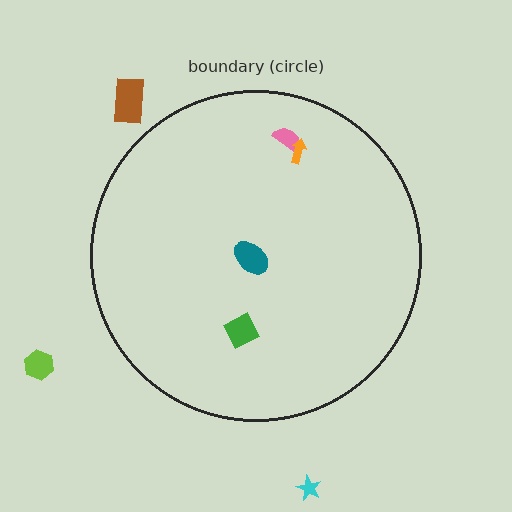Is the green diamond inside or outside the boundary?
Inside.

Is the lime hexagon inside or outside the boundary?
Outside.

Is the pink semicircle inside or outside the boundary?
Inside.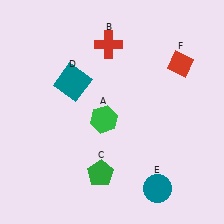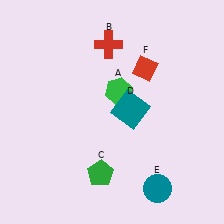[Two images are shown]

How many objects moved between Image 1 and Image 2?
3 objects moved between the two images.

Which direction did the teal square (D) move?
The teal square (D) moved right.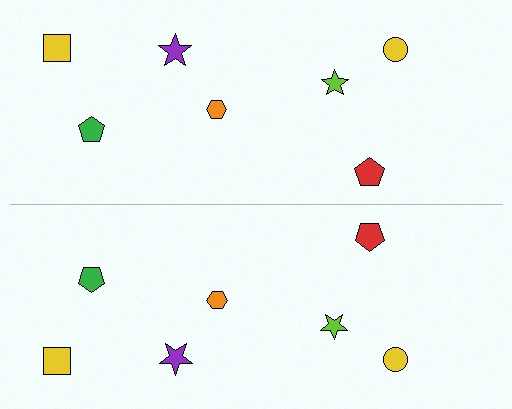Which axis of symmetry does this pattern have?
The pattern has a horizontal axis of symmetry running through the center of the image.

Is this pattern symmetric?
Yes, this pattern has bilateral (reflection) symmetry.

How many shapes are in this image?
There are 14 shapes in this image.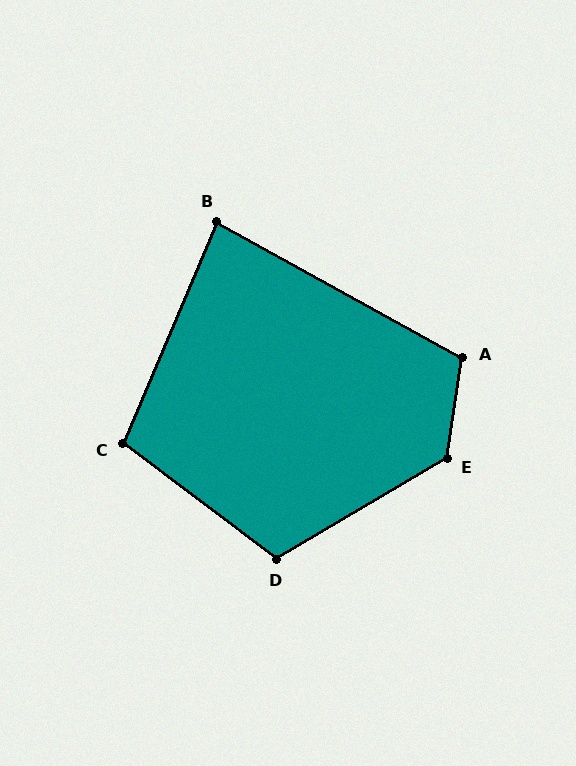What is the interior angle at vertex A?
Approximately 110 degrees (obtuse).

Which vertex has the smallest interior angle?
B, at approximately 84 degrees.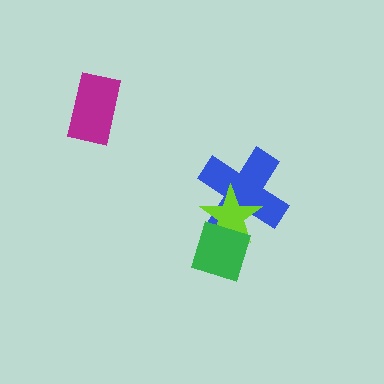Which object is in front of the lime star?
The green diamond is in front of the lime star.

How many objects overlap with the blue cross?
2 objects overlap with the blue cross.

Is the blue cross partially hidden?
Yes, it is partially covered by another shape.